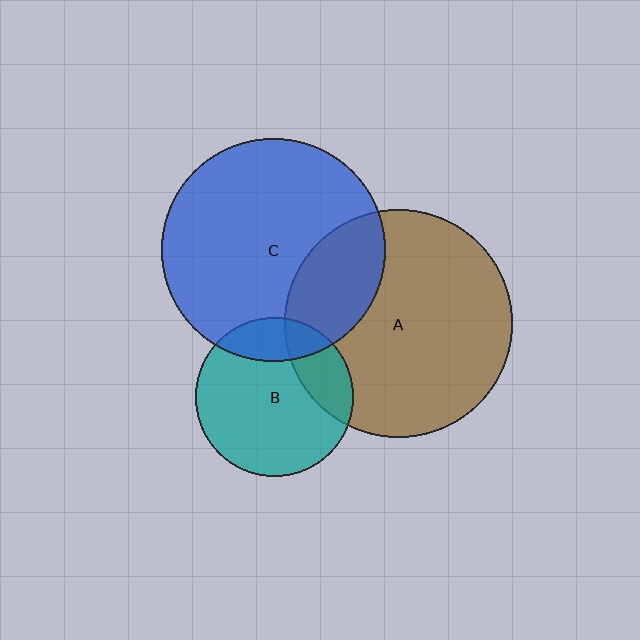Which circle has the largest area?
Circle A (brown).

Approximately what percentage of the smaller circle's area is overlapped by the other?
Approximately 25%.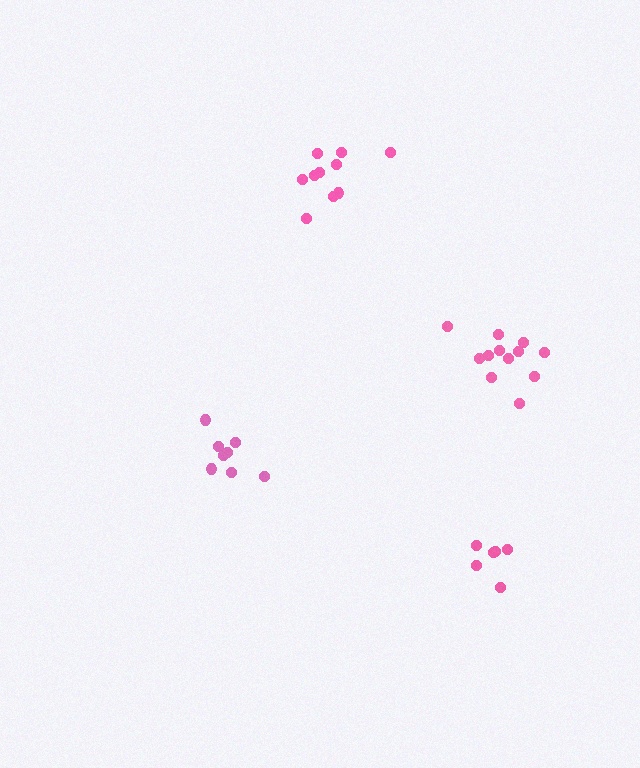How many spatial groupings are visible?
There are 4 spatial groupings.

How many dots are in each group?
Group 1: 8 dots, Group 2: 10 dots, Group 3: 6 dots, Group 4: 12 dots (36 total).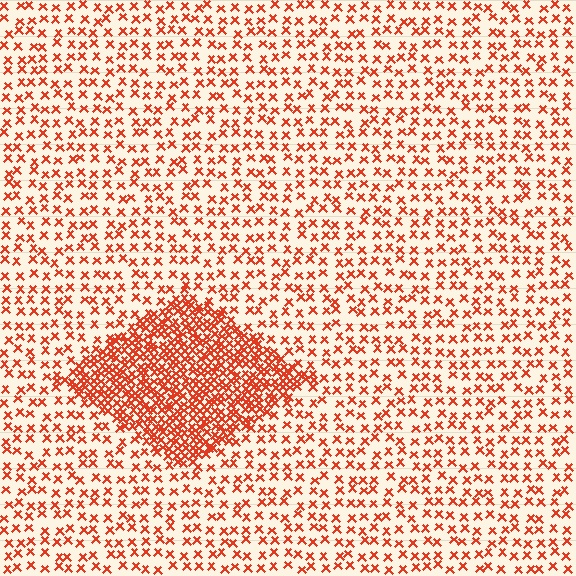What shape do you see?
I see a diamond.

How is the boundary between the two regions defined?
The boundary is defined by a change in element density (approximately 2.9x ratio). All elements are the same color, size, and shape.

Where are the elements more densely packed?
The elements are more densely packed inside the diamond boundary.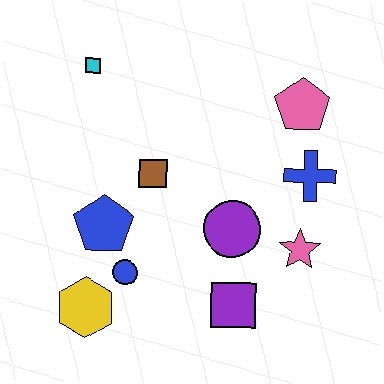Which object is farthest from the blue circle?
The pink pentagon is farthest from the blue circle.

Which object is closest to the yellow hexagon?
The blue circle is closest to the yellow hexagon.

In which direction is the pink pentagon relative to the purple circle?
The pink pentagon is above the purple circle.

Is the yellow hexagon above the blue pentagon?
No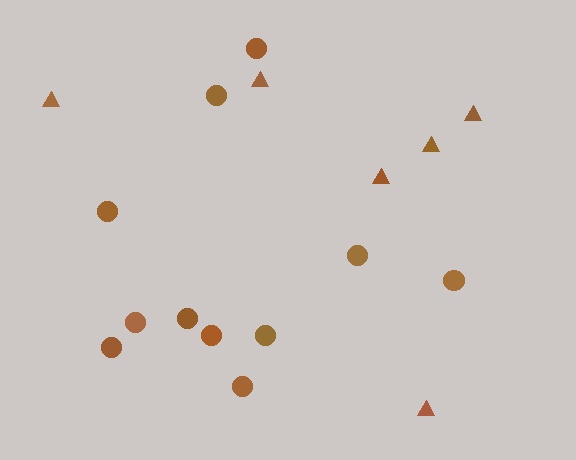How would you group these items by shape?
There are 2 groups: one group of circles (11) and one group of triangles (6).